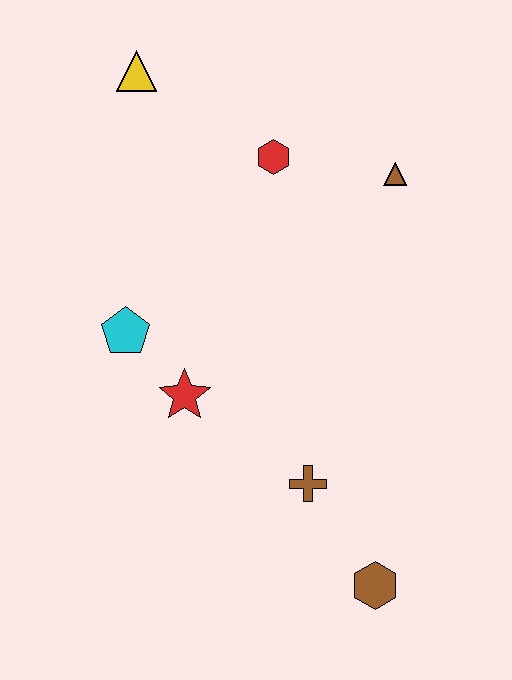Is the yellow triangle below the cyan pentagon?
No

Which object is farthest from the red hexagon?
The brown hexagon is farthest from the red hexagon.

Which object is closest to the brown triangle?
The red hexagon is closest to the brown triangle.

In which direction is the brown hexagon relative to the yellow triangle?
The brown hexagon is below the yellow triangle.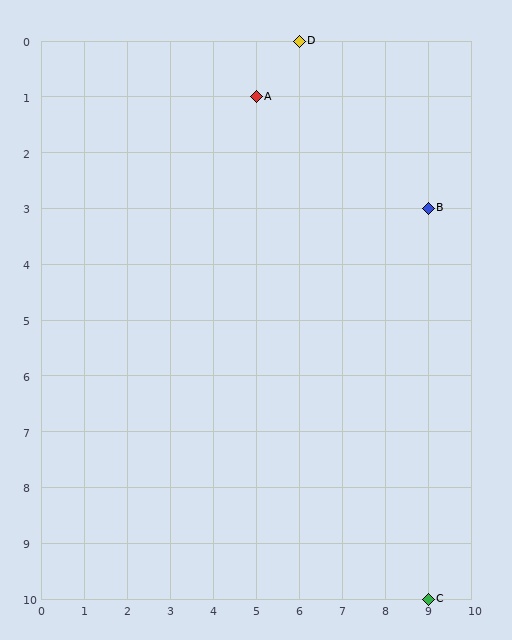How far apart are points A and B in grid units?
Points A and B are 4 columns and 2 rows apart (about 4.5 grid units diagonally).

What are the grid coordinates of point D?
Point D is at grid coordinates (6, 0).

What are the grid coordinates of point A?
Point A is at grid coordinates (5, 1).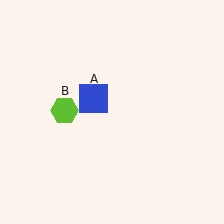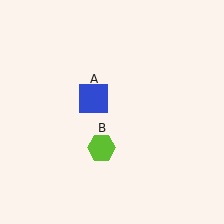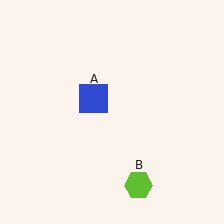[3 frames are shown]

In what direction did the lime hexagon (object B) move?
The lime hexagon (object B) moved down and to the right.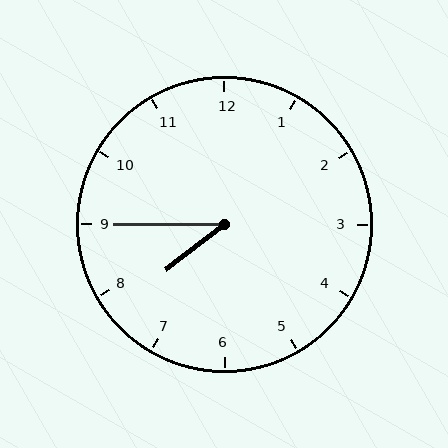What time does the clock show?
7:45.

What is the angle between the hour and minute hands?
Approximately 38 degrees.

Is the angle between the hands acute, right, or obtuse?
It is acute.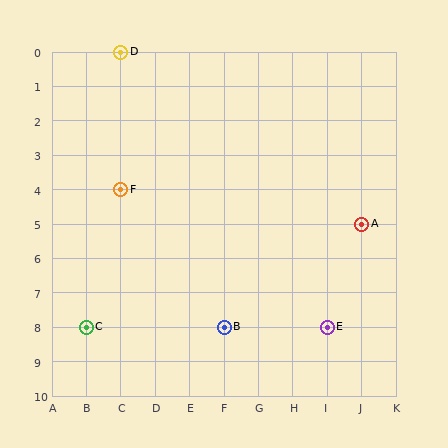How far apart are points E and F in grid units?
Points E and F are 6 columns and 4 rows apart (about 7.2 grid units diagonally).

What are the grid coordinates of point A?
Point A is at grid coordinates (J, 5).